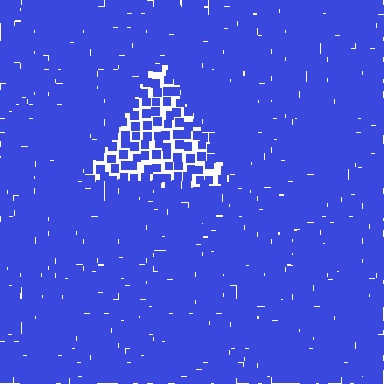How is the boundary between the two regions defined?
The boundary is defined by a change in element density (approximately 2.4x ratio). All elements are the same color, size, and shape.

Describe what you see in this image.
The image contains small blue elements arranged at two different densities. A triangle-shaped region is visible where the elements are less densely packed than the surrounding area.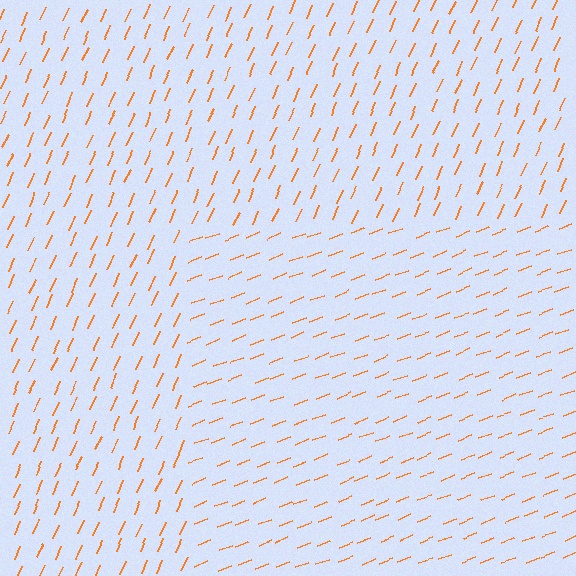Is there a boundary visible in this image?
Yes, there is a texture boundary formed by a change in line orientation.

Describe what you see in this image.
The image is filled with small orange line segments. A rectangle region in the image has lines oriented differently from the surrounding lines, creating a visible texture boundary.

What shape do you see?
I see a rectangle.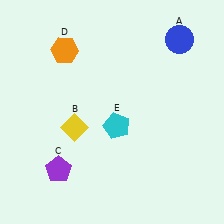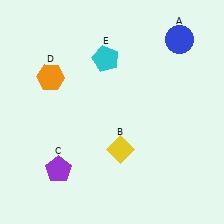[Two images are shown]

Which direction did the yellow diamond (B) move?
The yellow diamond (B) moved right.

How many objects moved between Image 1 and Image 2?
3 objects moved between the two images.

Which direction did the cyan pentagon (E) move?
The cyan pentagon (E) moved up.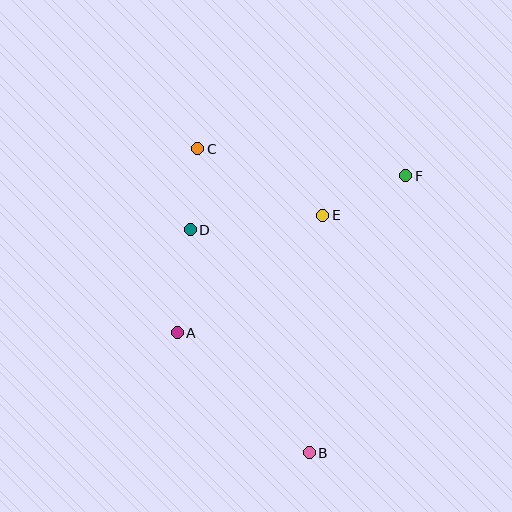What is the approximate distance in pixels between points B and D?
The distance between B and D is approximately 253 pixels.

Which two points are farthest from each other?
Points B and C are farthest from each other.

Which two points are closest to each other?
Points C and D are closest to each other.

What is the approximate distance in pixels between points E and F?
The distance between E and F is approximately 92 pixels.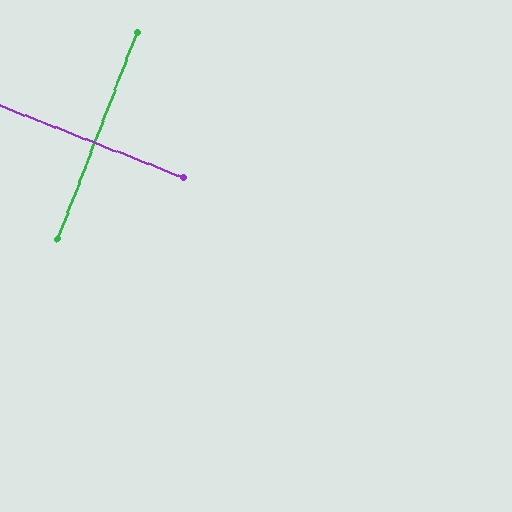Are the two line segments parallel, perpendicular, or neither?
Perpendicular — they meet at approximately 90°.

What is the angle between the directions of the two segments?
Approximately 90 degrees.